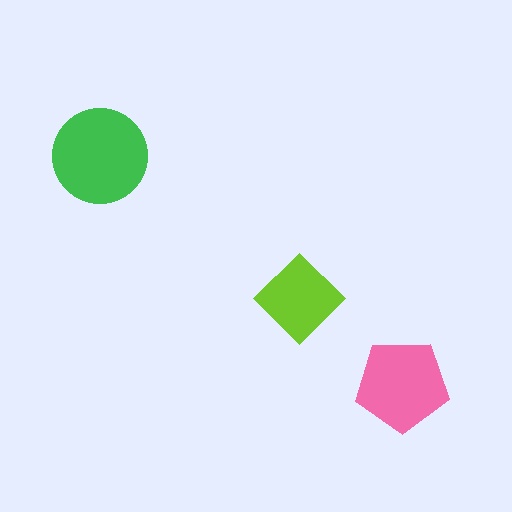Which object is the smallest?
The lime diamond.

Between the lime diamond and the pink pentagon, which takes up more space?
The pink pentagon.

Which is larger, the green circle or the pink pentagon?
The green circle.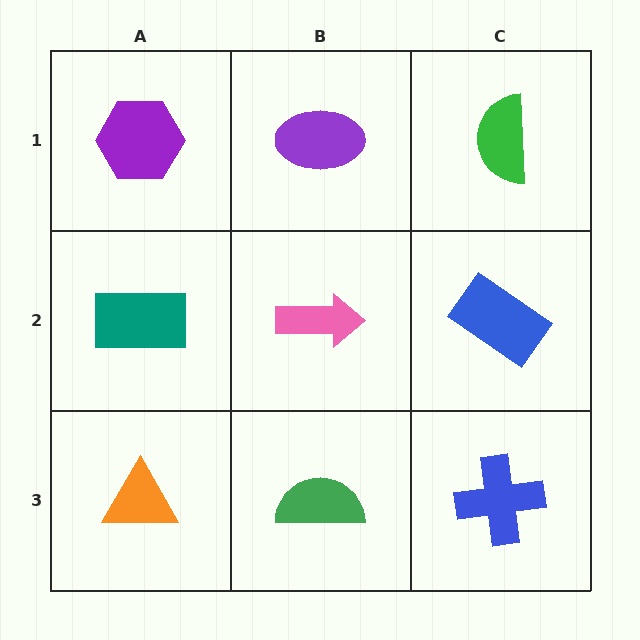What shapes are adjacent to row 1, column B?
A pink arrow (row 2, column B), a purple hexagon (row 1, column A), a green semicircle (row 1, column C).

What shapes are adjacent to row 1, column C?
A blue rectangle (row 2, column C), a purple ellipse (row 1, column B).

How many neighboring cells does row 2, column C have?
3.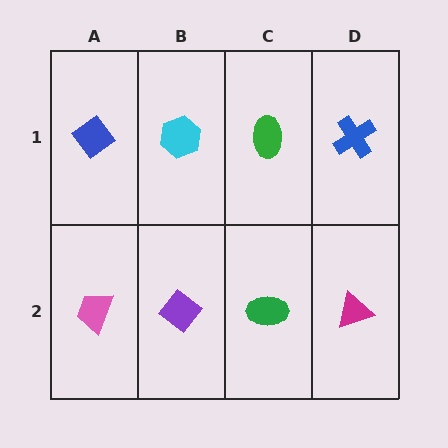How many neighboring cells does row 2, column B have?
3.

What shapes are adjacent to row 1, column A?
A pink trapezoid (row 2, column A), a cyan hexagon (row 1, column B).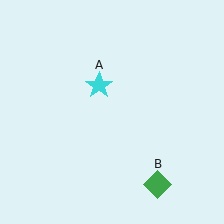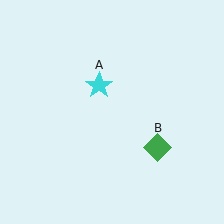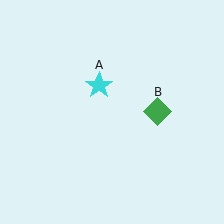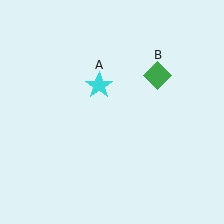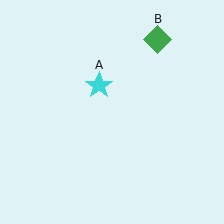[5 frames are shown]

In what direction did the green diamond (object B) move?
The green diamond (object B) moved up.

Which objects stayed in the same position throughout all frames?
Cyan star (object A) remained stationary.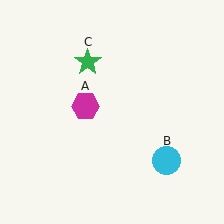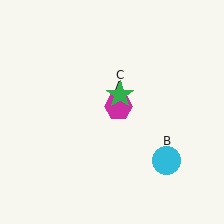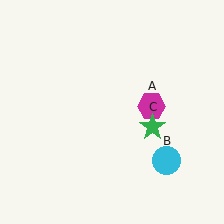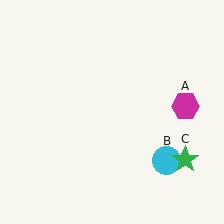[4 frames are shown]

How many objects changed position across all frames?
2 objects changed position: magenta hexagon (object A), green star (object C).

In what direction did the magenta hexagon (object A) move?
The magenta hexagon (object A) moved right.